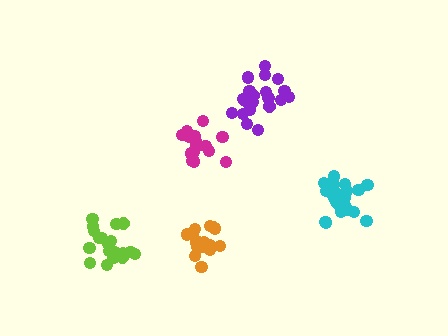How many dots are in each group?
Group 1: 20 dots, Group 2: 19 dots, Group 3: 20 dots, Group 4: 16 dots, Group 5: 20 dots (95 total).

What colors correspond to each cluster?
The clusters are colored: lime, orange, cyan, magenta, purple.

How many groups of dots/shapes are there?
There are 5 groups.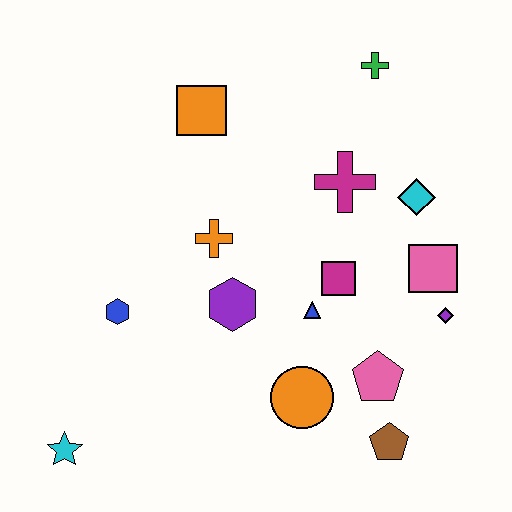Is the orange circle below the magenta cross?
Yes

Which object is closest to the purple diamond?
The pink square is closest to the purple diamond.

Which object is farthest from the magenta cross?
The cyan star is farthest from the magenta cross.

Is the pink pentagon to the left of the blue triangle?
No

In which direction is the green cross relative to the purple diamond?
The green cross is above the purple diamond.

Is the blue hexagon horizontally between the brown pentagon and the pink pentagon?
No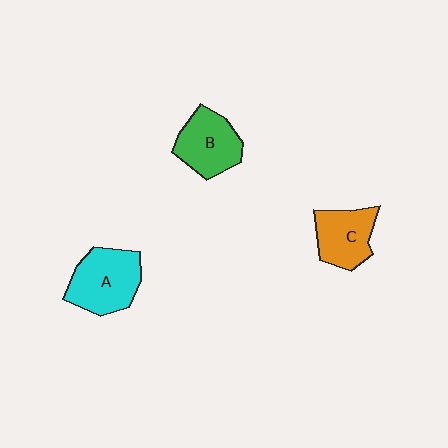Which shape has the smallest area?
Shape C (orange).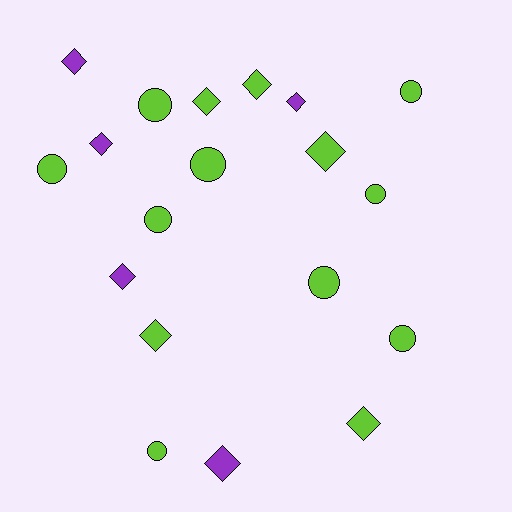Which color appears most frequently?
Lime, with 14 objects.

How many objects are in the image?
There are 19 objects.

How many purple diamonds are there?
There are 5 purple diamonds.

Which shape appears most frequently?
Diamond, with 10 objects.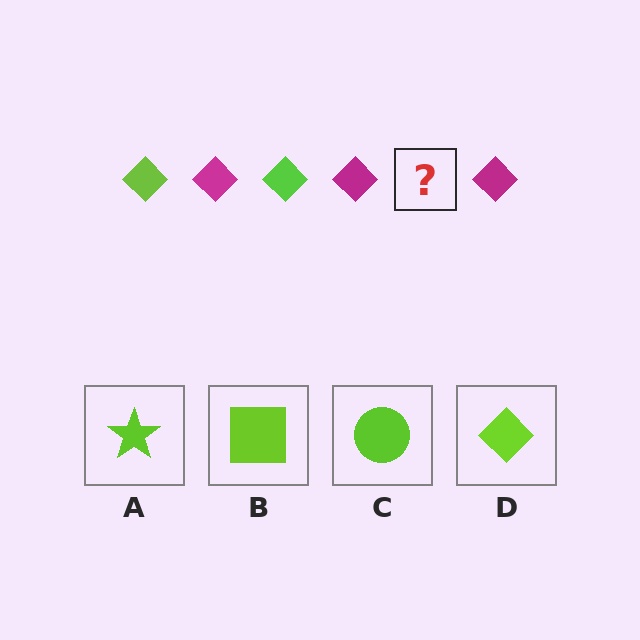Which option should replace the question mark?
Option D.